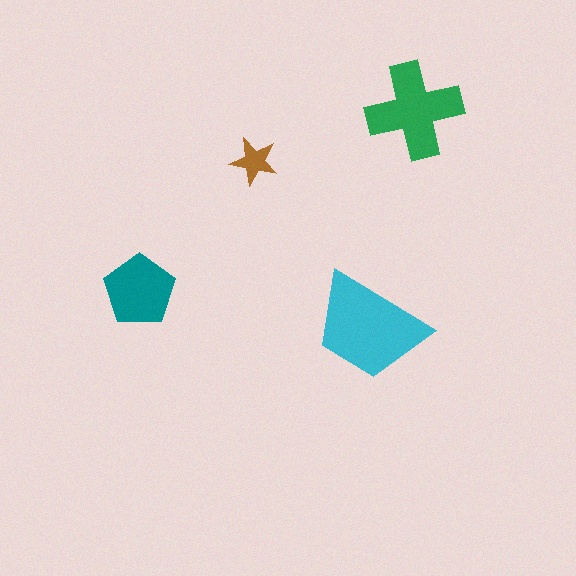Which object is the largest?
The cyan trapezoid.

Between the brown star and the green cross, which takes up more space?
The green cross.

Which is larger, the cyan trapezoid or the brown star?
The cyan trapezoid.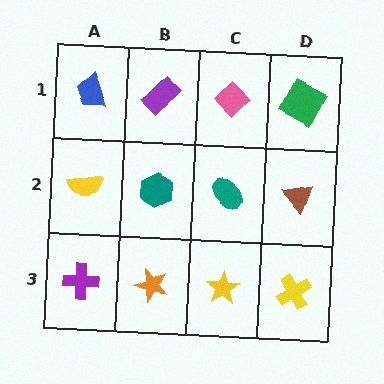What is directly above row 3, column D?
A brown triangle.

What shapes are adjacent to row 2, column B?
A purple rectangle (row 1, column B), an orange star (row 3, column B), a yellow semicircle (row 2, column A), a teal ellipse (row 2, column C).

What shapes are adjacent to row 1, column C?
A teal ellipse (row 2, column C), a purple rectangle (row 1, column B), a green square (row 1, column D).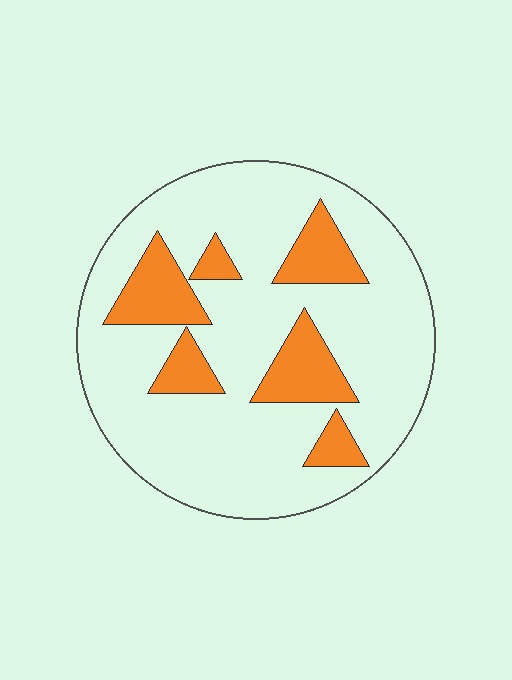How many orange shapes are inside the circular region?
6.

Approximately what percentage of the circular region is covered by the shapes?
Approximately 20%.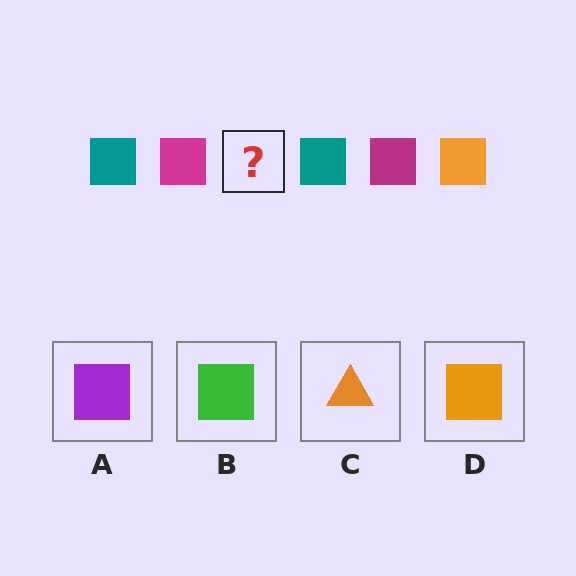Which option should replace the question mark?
Option D.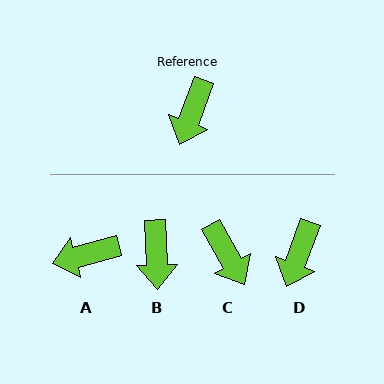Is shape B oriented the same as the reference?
No, it is off by about 23 degrees.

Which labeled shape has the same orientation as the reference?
D.